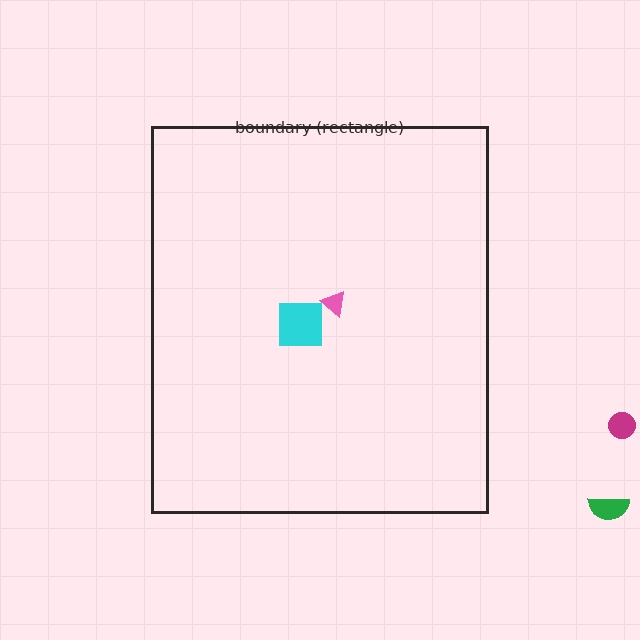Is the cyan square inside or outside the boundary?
Inside.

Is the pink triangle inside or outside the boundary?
Inside.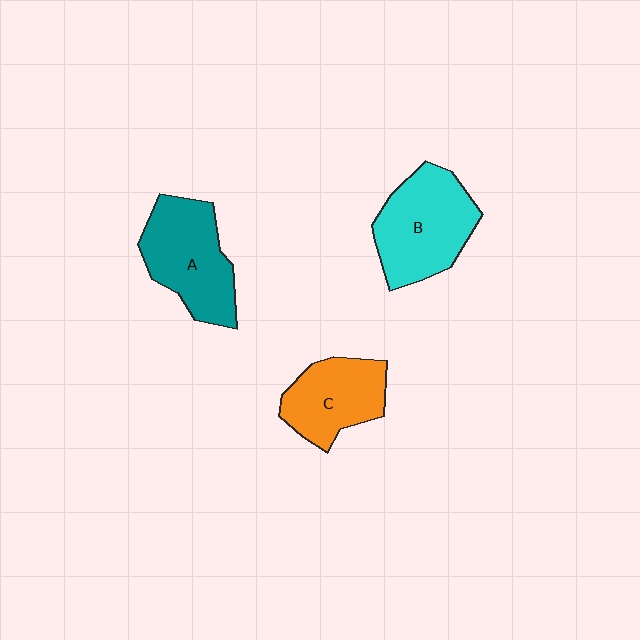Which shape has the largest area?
Shape B (cyan).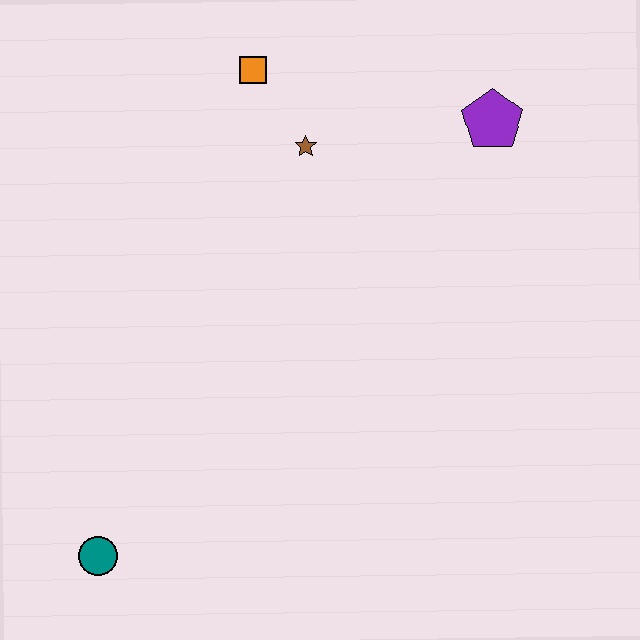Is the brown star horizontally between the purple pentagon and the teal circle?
Yes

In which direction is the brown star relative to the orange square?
The brown star is below the orange square.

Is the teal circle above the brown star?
No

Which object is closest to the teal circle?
The brown star is closest to the teal circle.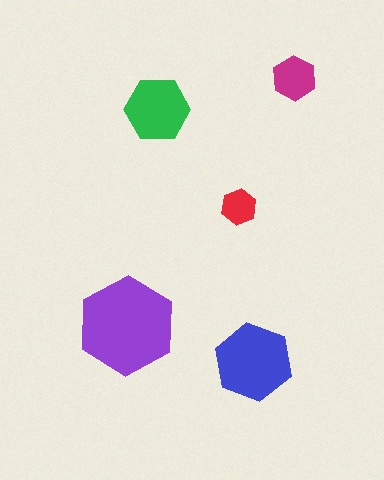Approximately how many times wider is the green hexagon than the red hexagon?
About 2 times wider.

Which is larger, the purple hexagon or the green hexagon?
The purple one.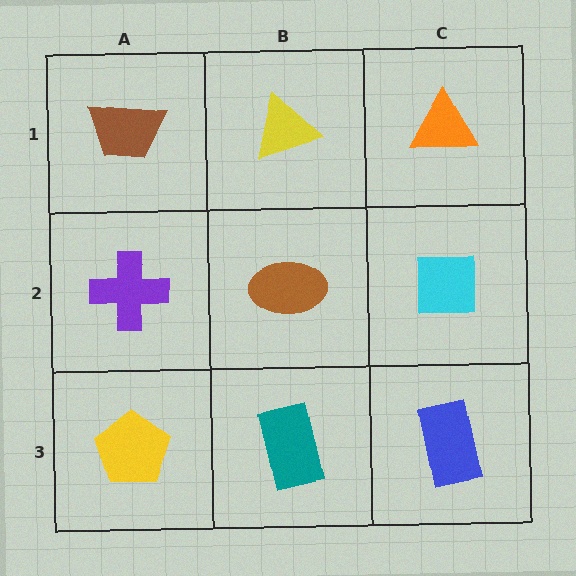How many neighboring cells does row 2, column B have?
4.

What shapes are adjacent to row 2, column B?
A yellow triangle (row 1, column B), a teal rectangle (row 3, column B), a purple cross (row 2, column A), a cyan square (row 2, column C).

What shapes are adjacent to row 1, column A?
A purple cross (row 2, column A), a yellow triangle (row 1, column B).